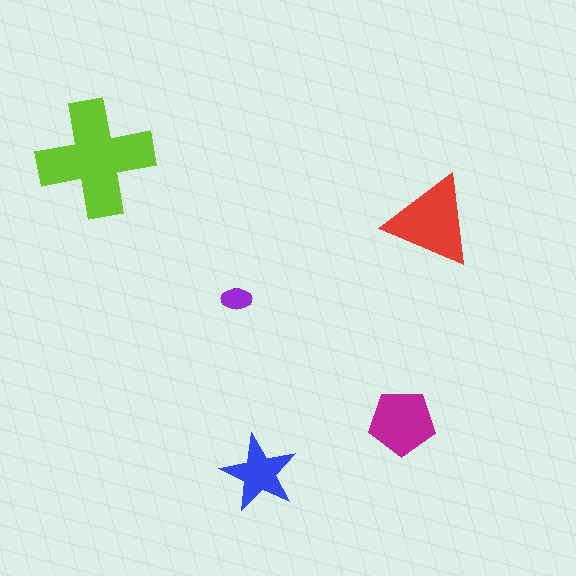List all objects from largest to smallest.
The lime cross, the red triangle, the magenta pentagon, the blue star, the purple ellipse.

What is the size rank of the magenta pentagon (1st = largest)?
3rd.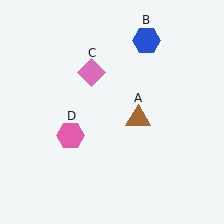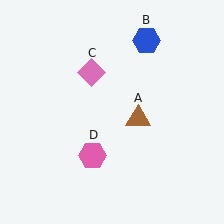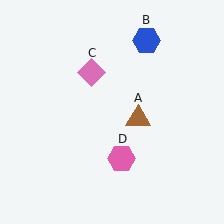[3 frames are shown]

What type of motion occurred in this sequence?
The pink hexagon (object D) rotated counterclockwise around the center of the scene.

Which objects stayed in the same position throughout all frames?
Brown triangle (object A) and blue hexagon (object B) and pink diamond (object C) remained stationary.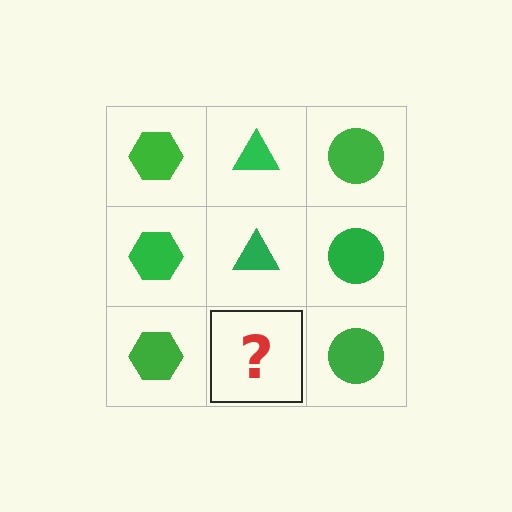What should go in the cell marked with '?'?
The missing cell should contain a green triangle.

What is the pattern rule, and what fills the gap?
The rule is that each column has a consistent shape. The gap should be filled with a green triangle.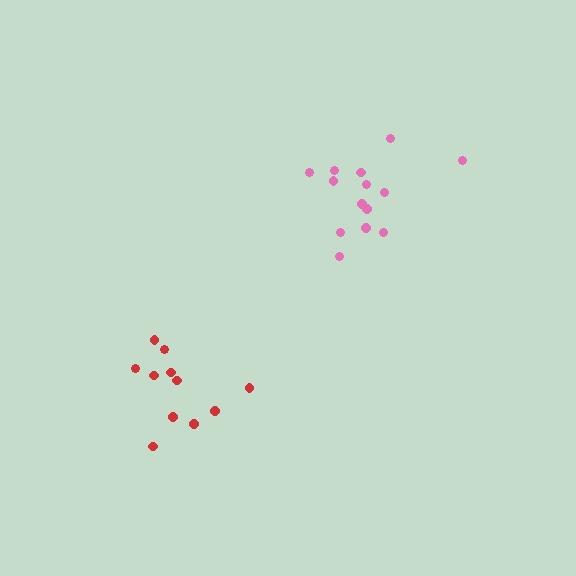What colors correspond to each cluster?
The clusters are colored: red, pink.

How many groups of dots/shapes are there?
There are 2 groups.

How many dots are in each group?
Group 1: 11 dots, Group 2: 14 dots (25 total).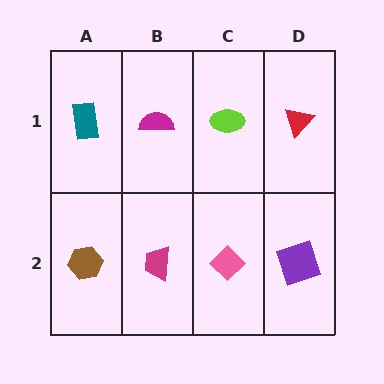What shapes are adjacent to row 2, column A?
A teal rectangle (row 1, column A), a magenta trapezoid (row 2, column B).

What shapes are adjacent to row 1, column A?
A brown hexagon (row 2, column A), a magenta semicircle (row 1, column B).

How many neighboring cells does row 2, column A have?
2.